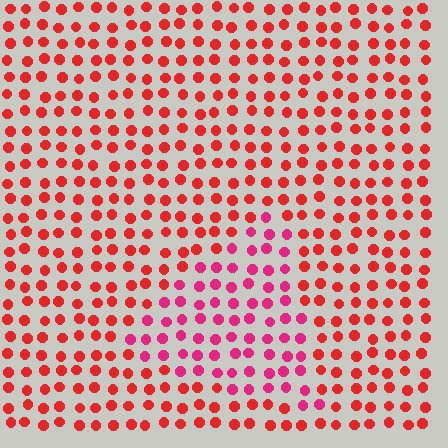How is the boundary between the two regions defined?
The boundary is defined purely by a slight shift in hue (about 29 degrees). Spacing, size, and orientation are identical on both sides.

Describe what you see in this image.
The image is filled with small red elements in a uniform arrangement. A triangle-shaped region is visible where the elements are tinted to a slightly different hue, forming a subtle color boundary.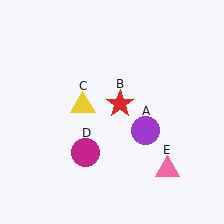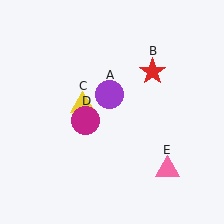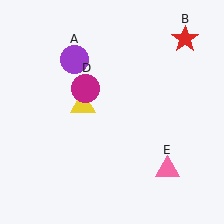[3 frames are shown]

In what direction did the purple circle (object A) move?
The purple circle (object A) moved up and to the left.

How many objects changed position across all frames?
3 objects changed position: purple circle (object A), red star (object B), magenta circle (object D).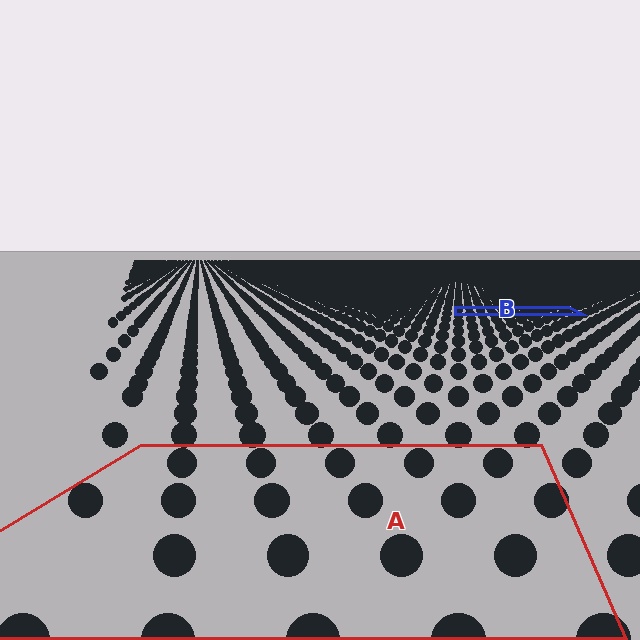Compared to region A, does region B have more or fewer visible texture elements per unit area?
Region B has more texture elements per unit area — they are packed more densely because it is farther away.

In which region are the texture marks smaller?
The texture marks are smaller in region B, because it is farther away.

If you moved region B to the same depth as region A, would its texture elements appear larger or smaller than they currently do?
They would appear larger. At a closer depth, the same texture elements are projected at a bigger on-screen size.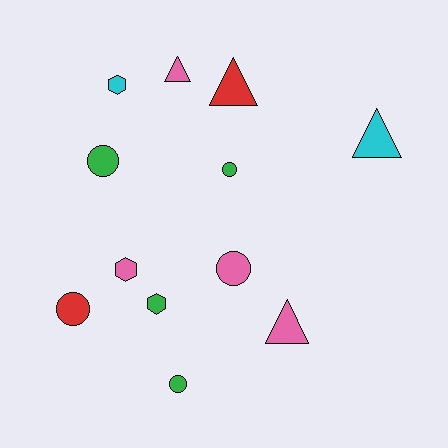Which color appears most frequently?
Pink, with 4 objects.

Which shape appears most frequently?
Circle, with 5 objects.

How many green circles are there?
There are 3 green circles.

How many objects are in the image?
There are 12 objects.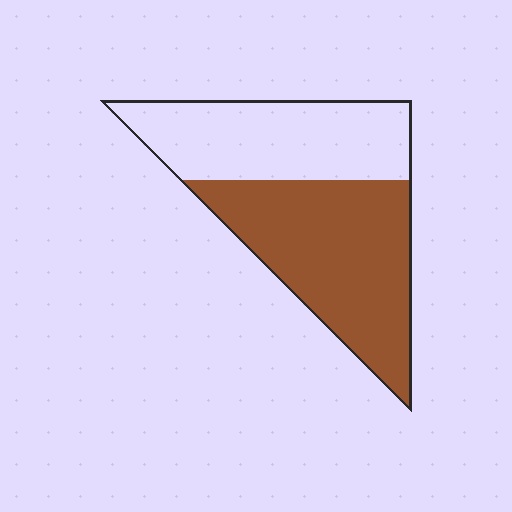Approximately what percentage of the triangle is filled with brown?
Approximately 55%.